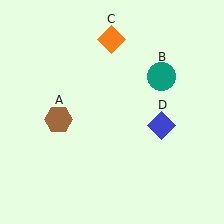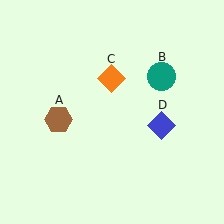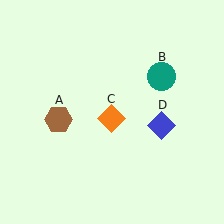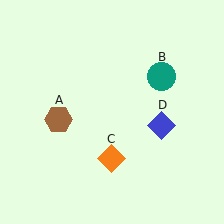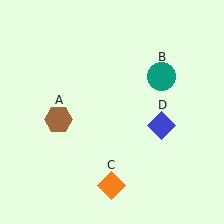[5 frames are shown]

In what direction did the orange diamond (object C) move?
The orange diamond (object C) moved down.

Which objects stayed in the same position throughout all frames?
Brown hexagon (object A) and teal circle (object B) and blue diamond (object D) remained stationary.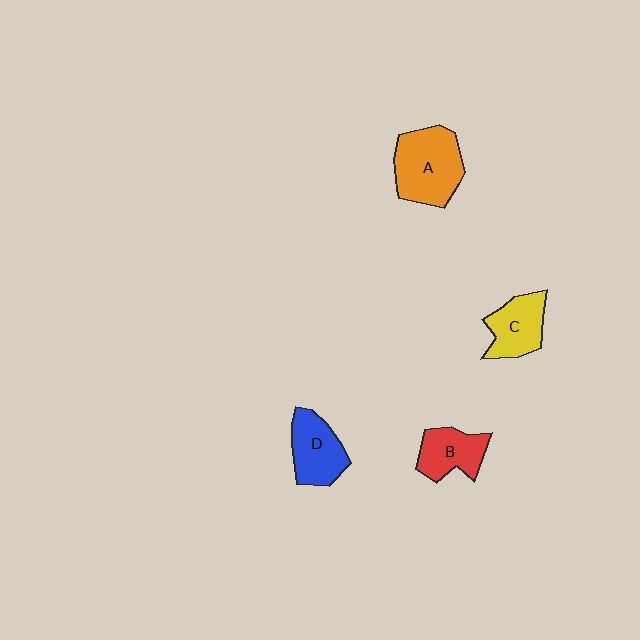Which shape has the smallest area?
Shape B (red).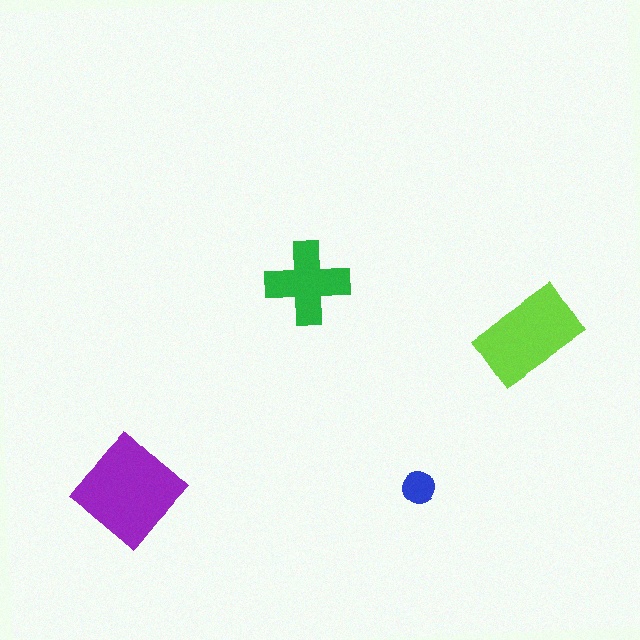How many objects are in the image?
There are 4 objects in the image.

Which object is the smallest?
The blue circle.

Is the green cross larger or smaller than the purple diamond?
Smaller.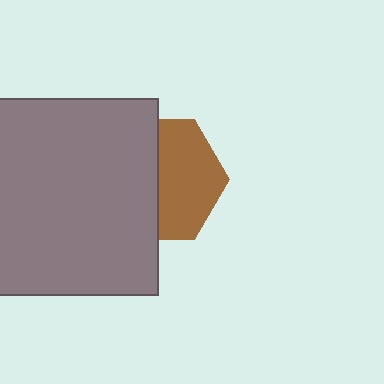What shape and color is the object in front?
The object in front is a gray square.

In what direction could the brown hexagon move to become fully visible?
The brown hexagon could move right. That would shift it out from behind the gray square entirely.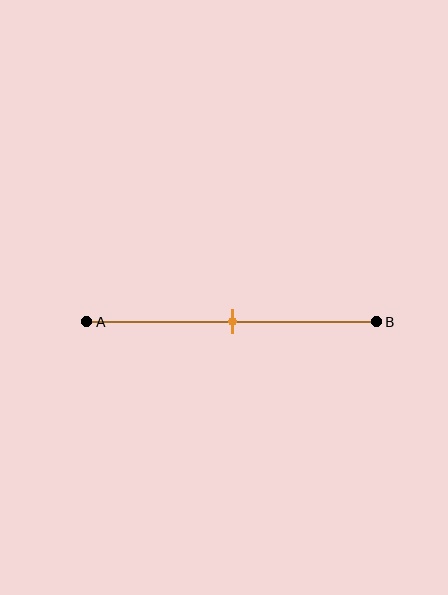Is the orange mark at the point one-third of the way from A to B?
No, the mark is at about 50% from A, not at the 33% one-third point.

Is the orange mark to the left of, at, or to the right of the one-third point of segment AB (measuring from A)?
The orange mark is to the right of the one-third point of segment AB.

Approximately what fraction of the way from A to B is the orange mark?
The orange mark is approximately 50% of the way from A to B.